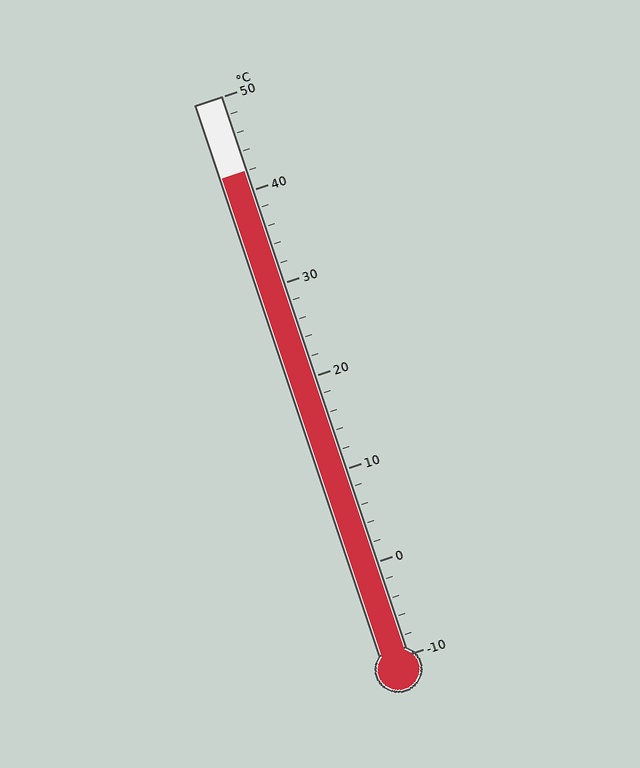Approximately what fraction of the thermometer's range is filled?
The thermometer is filled to approximately 85% of its range.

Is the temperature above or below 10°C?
The temperature is above 10°C.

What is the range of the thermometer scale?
The thermometer scale ranges from -10°C to 50°C.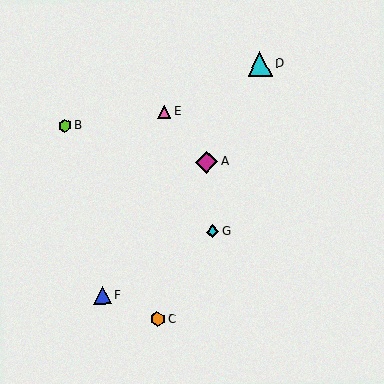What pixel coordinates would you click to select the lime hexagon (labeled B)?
Click at (65, 126) to select the lime hexagon B.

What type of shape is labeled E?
Shape E is a pink triangle.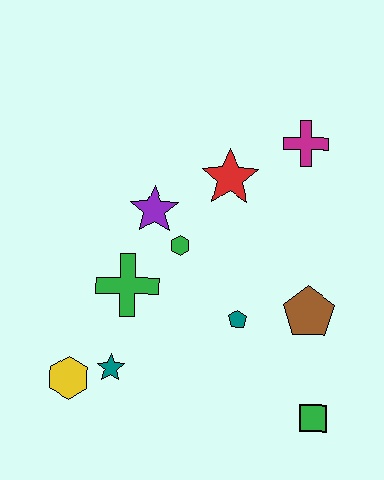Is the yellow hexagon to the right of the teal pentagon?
No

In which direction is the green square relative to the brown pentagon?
The green square is below the brown pentagon.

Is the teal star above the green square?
Yes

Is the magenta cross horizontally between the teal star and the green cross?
No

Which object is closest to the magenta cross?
The red star is closest to the magenta cross.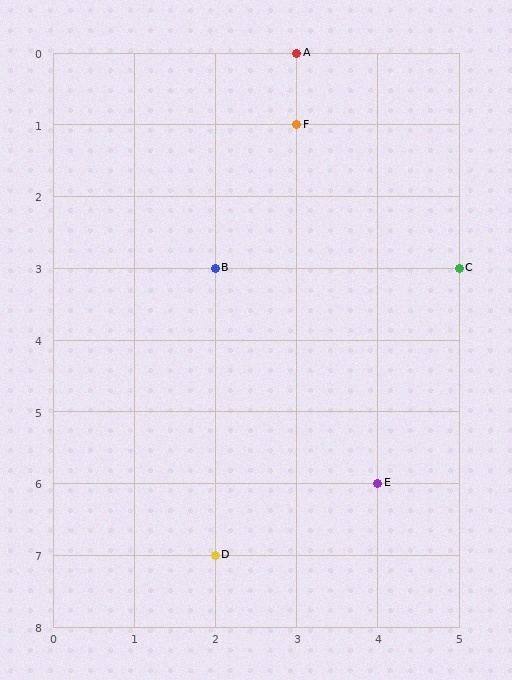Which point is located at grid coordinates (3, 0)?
Point A is at (3, 0).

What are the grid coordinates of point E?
Point E is at grid coordinates (4, 6).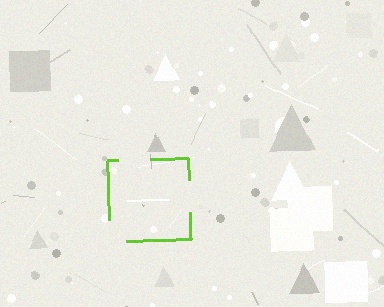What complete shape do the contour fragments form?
The contour fragments form a square.